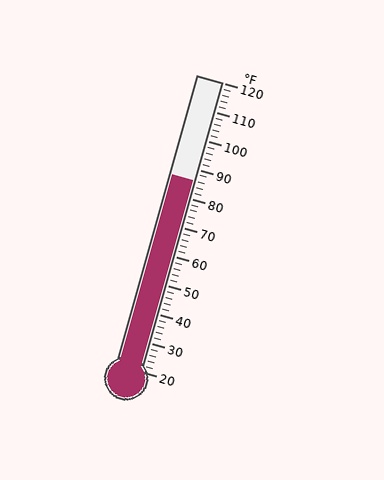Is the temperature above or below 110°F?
The temperature is below 110°F.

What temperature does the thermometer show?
The thermometer shows approximately 86°F.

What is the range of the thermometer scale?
The thermometer scale ranges from 20°F to 120°F.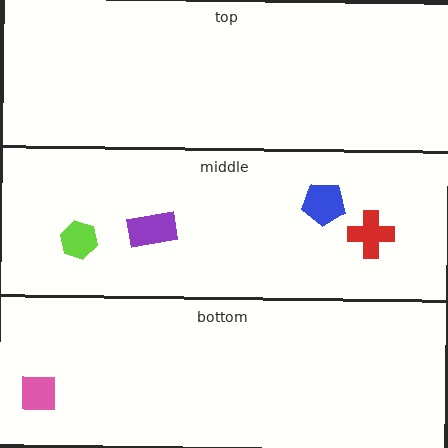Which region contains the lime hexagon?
The middle region.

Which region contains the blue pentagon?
The middle region.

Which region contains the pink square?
The bottom region.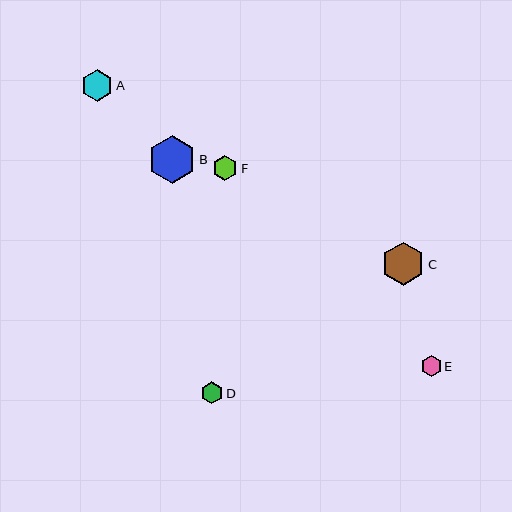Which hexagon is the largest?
Hexagon B is the largest with a size of approximately 48 pixels.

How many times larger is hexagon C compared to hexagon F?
Hexagon C is approximately 1.7 times the size of hexagon F.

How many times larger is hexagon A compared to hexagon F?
Hexagon A is approximately 1.2 times the size of hexagon F.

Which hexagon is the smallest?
Hexagon E is the smallest with a size of approximately 21 pixels.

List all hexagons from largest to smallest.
From largest to smallest: B, C, A, F, D, E.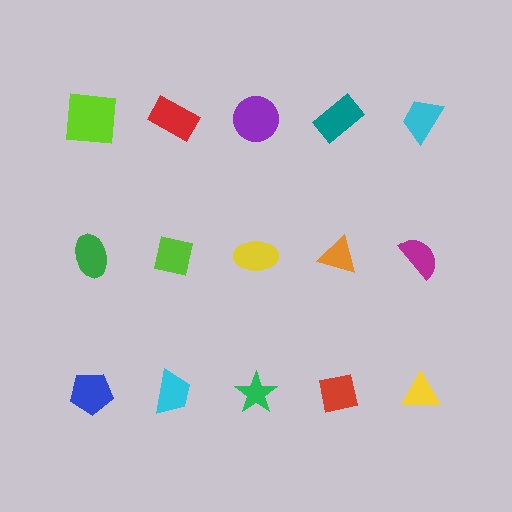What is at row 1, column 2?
A red rectangle.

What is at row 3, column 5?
A yellow triangle.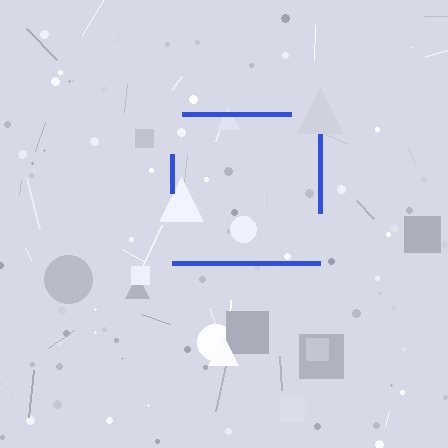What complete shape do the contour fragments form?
The contour fragments form a square.